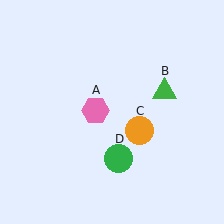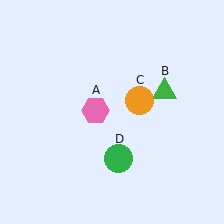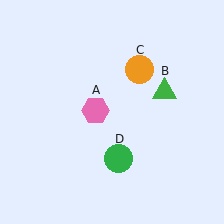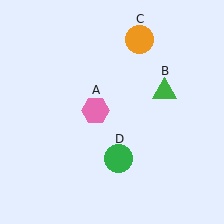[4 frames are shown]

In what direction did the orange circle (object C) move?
The orange circle (object C) moved up.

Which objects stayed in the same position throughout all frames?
Pink hexagon (object A) and green triangle (object B) and green circle (object D) remained stationary.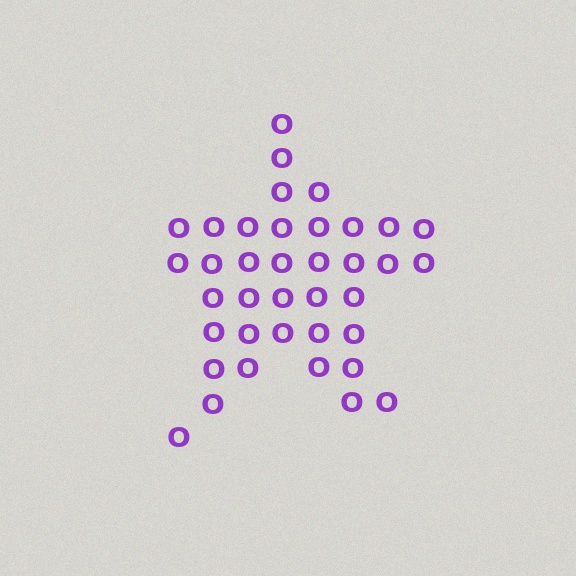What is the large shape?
The large shape is a star.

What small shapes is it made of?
It is made of small letter O's.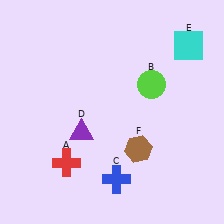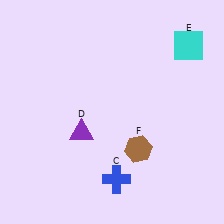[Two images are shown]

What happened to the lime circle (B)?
The lime circle (B) was removed in Image 2. It was in the top-right area of Image 1.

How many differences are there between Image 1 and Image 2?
There are 2 differences between the two images.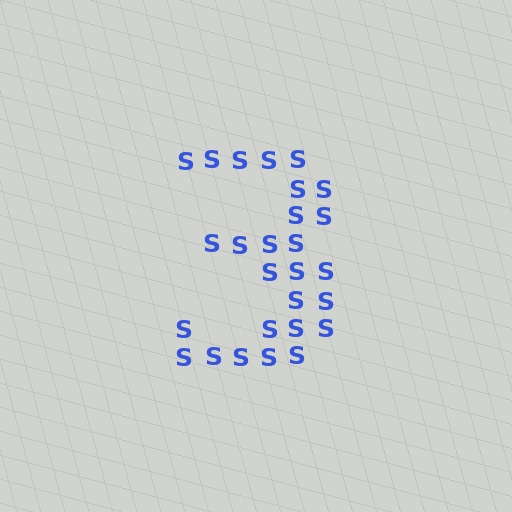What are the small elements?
The small elements are letter S's.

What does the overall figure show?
The overall figure shows the digit 3.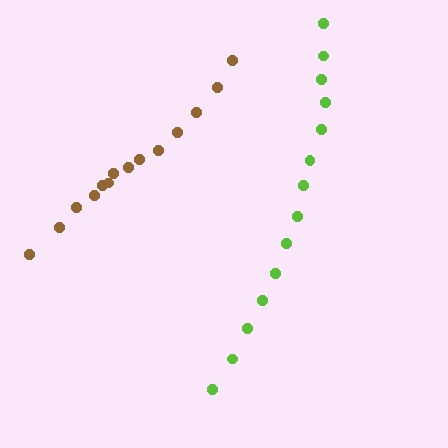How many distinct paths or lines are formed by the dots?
There are 2 distinct paths.